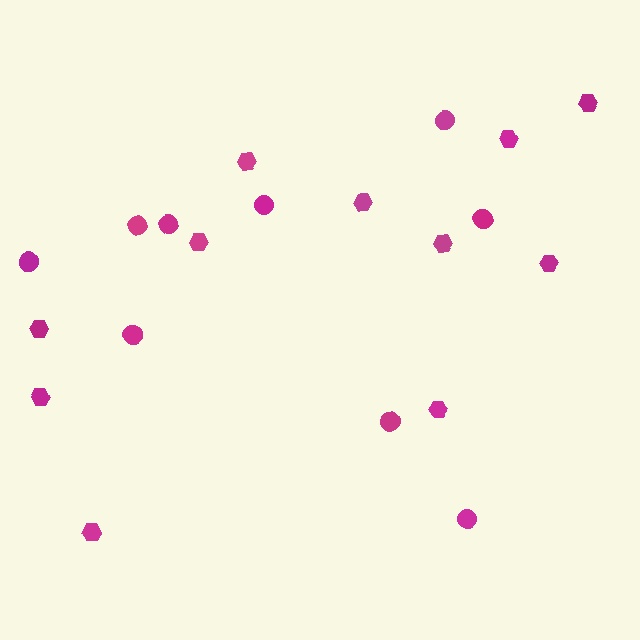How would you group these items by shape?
There are 2 groups: one group of hexagons (11) and one group of circles (9).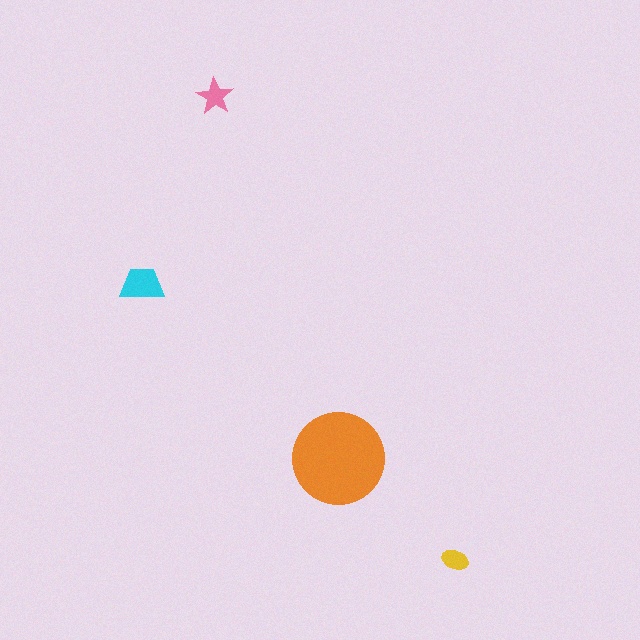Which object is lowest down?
The yellow ellipse is bottommost.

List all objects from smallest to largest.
The yellow ellipse, the pink star, the cyan trapezoid, the orange circle.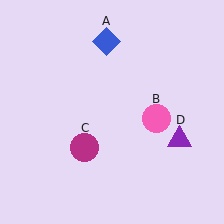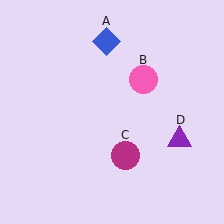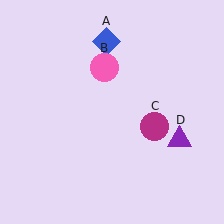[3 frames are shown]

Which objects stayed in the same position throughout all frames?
Blue diamond (object A) and purple triangle (object D) remained stationary.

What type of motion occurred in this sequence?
The pink circle (object B), magenta circle (object C) rotated counterclockwise around the center of the scene.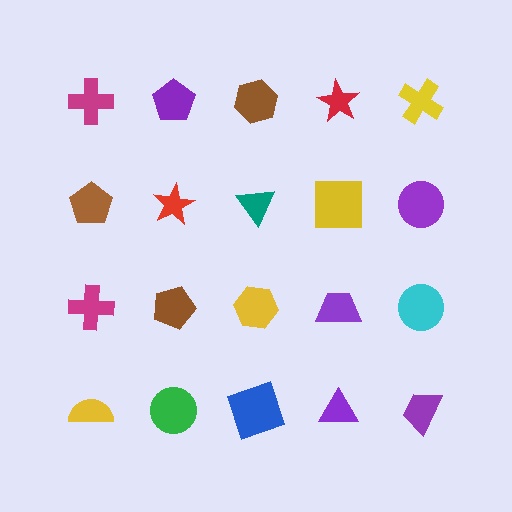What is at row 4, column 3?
A blue square.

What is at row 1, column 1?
A magenta cross.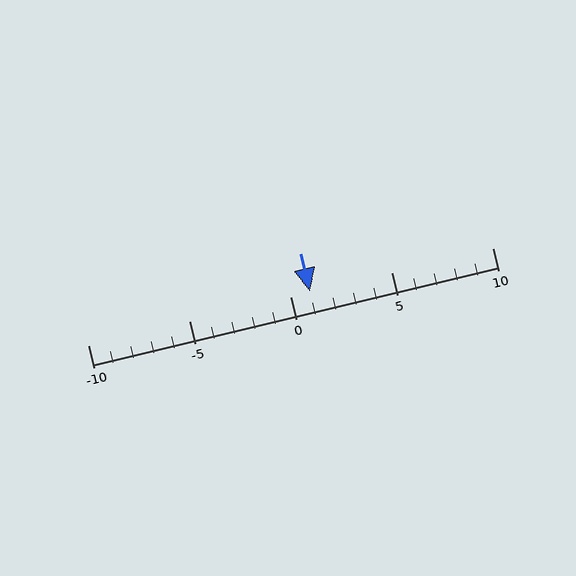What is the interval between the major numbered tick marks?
The major tick marks are spaced 5 units apart.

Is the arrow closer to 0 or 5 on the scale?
The arrow is closer to 0.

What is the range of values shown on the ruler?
The ruler shows values from -10 to 10.